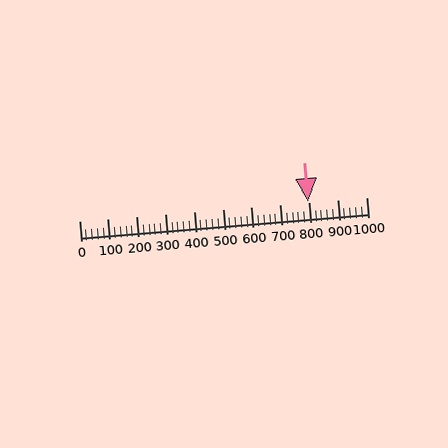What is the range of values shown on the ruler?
The ruler shows values from 0 to 1000.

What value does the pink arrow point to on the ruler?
The pink arrow points to approximately 798.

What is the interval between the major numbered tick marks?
The major tick marks are spaced 100 units apart.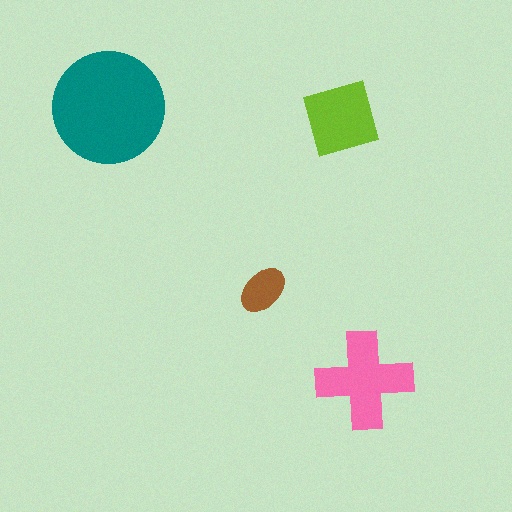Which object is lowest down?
The pink cross is bottommost.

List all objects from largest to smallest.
The teal circle, the pink cross, the lime square, the brown ellipse.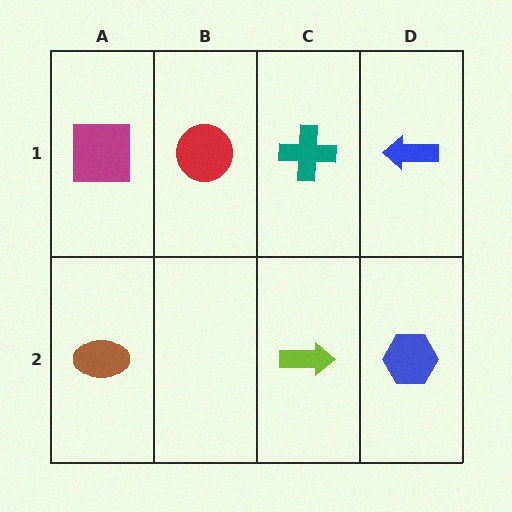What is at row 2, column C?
A lime arrow.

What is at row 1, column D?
A blue arrow.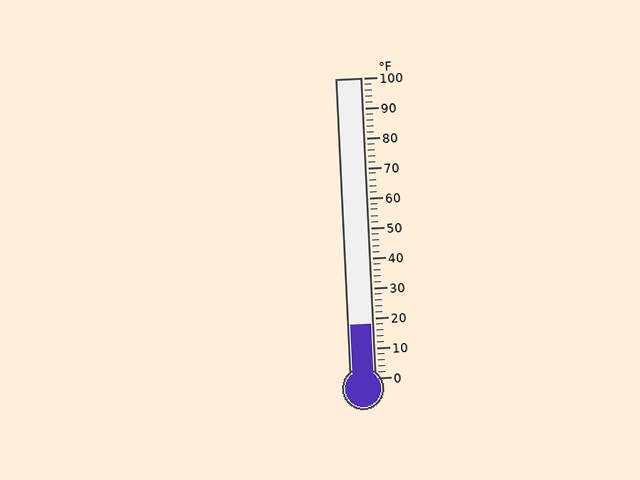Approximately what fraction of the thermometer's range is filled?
The thermometer is filled to approximately 20% of its range.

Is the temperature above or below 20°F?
The temperature is below 20°F.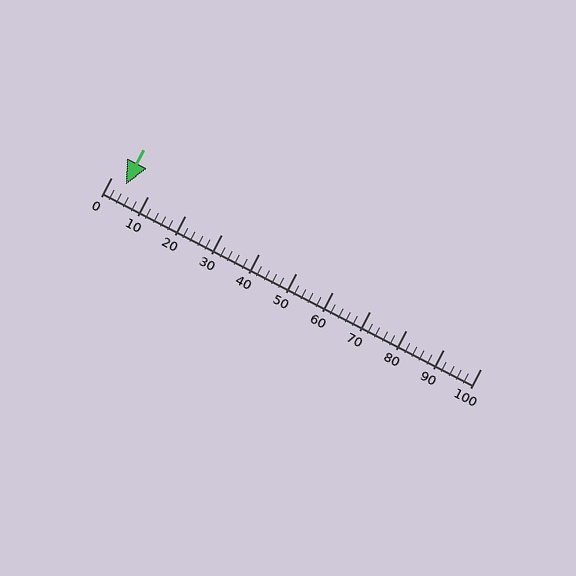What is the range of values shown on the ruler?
The ruler shows values from 0 to 100.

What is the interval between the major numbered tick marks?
The major tick marks are spaced 10 units apart.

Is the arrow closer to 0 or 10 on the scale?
The arrow is closer to 0.